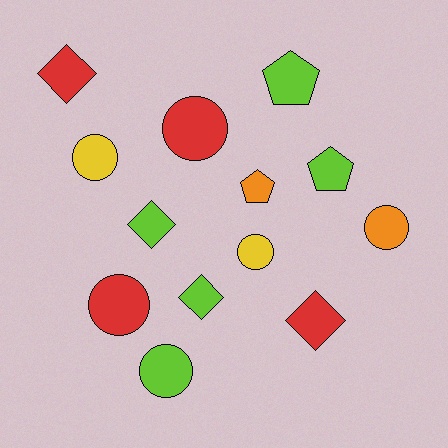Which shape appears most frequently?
Circle, with 6 objects.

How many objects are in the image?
There are 13 objects.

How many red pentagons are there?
There are no red pentagons.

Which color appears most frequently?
Lime, with 5 objects.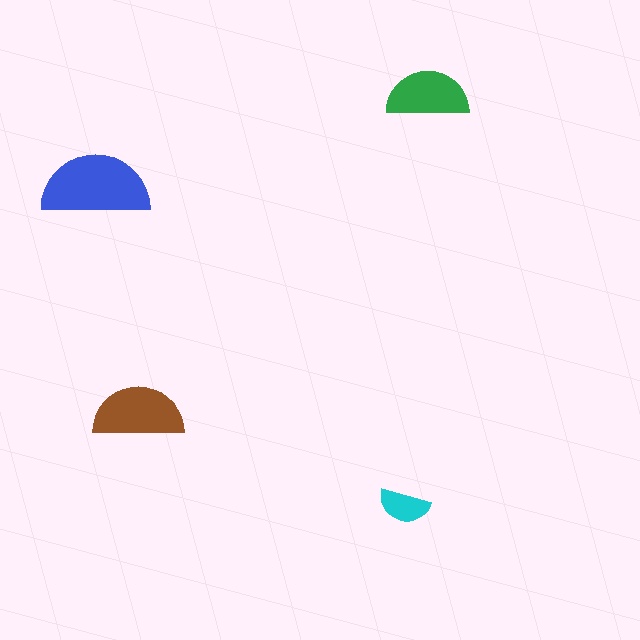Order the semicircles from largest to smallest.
the blue one, the brown one, the green one, the cyan one.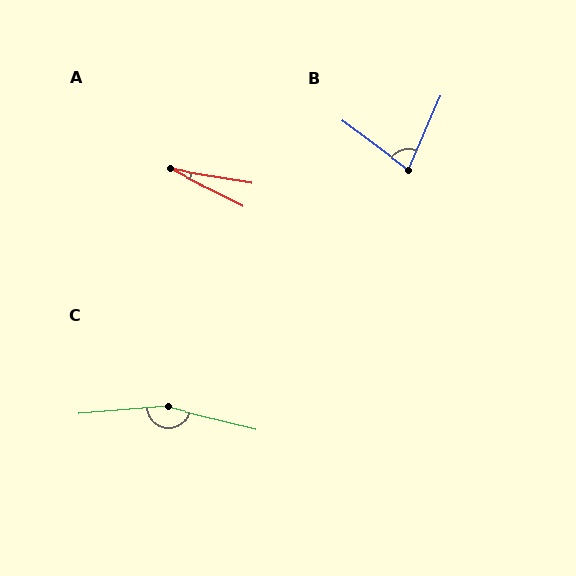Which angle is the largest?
C, at approximately 161 degrees.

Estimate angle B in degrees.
Approximately 77 degrees.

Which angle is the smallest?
A, at approximately 17 degrees.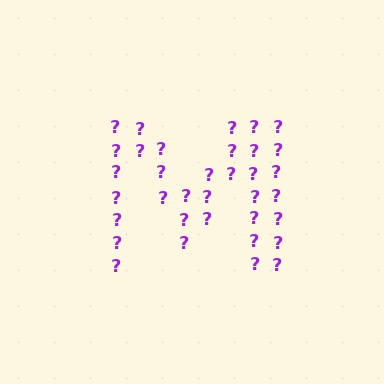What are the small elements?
The small elements are question marks.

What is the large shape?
The large shape is the letter M.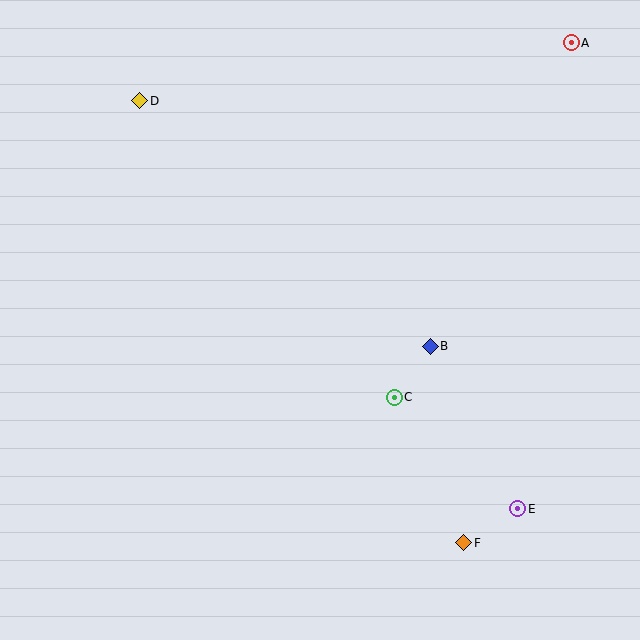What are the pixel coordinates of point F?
Point F is at (464, 543).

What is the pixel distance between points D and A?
The distance between D and A is 435 pixels.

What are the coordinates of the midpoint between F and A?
The midpoint between F and A is at (518, 293).